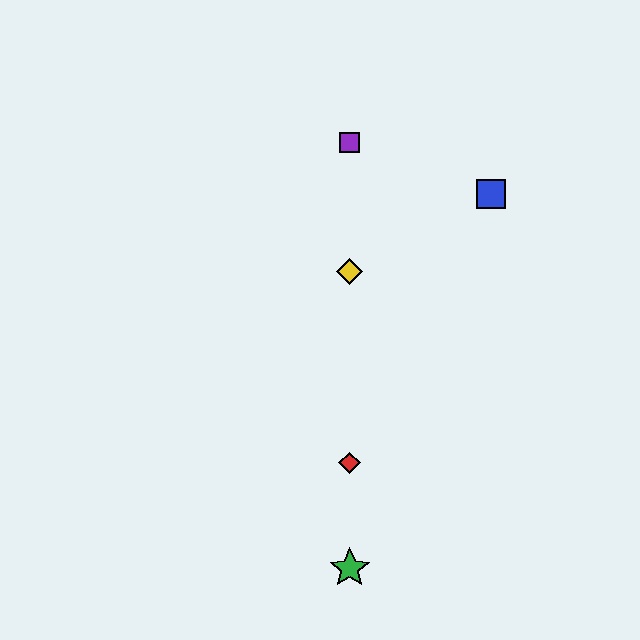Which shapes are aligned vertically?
The red diamond, the green star, the yellow diamond, the purple square are aligned vertically.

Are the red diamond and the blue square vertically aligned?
No, the red diamond is at x≈350 and the blue square is at x≈491.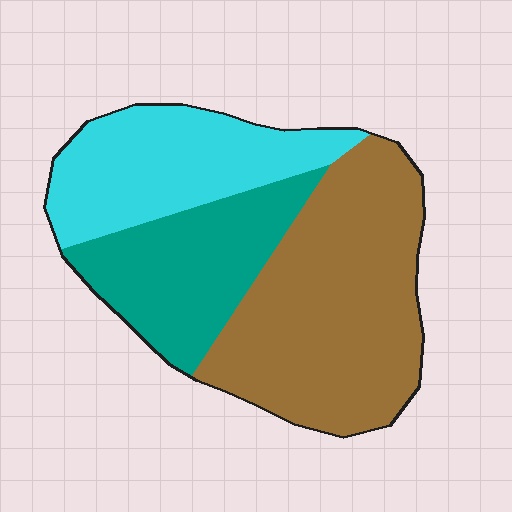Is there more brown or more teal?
Brown.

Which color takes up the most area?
Brown, at roughly 45%.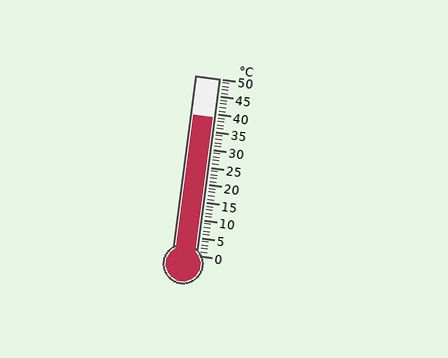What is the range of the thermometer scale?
The thermometer scale ranges from 0°C to 50°C.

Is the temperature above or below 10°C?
The temperature is above 10°C.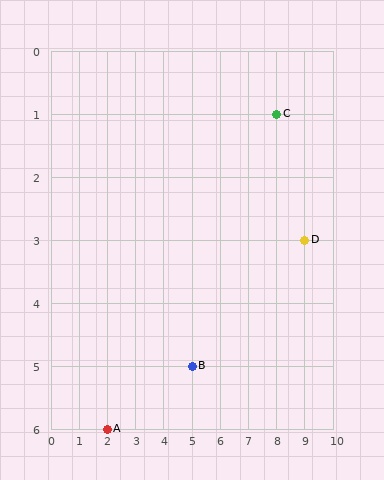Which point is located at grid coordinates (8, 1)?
Point C is at (8, 1).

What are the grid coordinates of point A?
Point A is at grid coordinates (2, 6).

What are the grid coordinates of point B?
Point B is at grid coordinates (5, 5).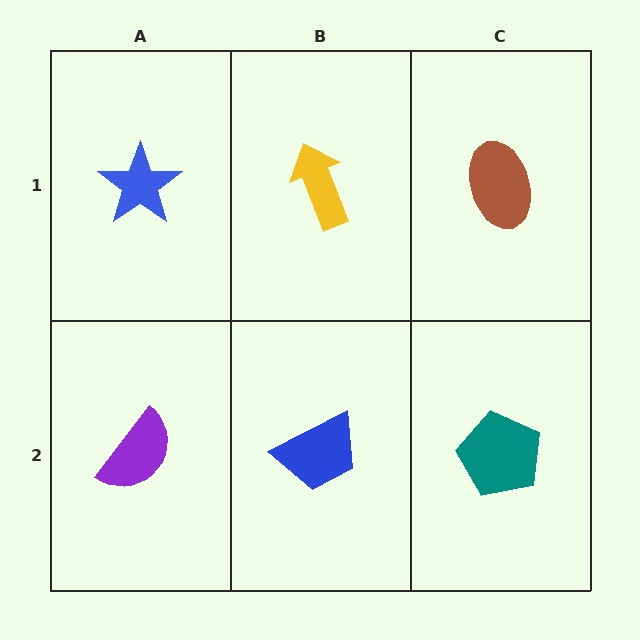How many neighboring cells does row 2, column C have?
2.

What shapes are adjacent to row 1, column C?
A teal pentagon (row 2, column C), a yellow arrow (row 1, column B).